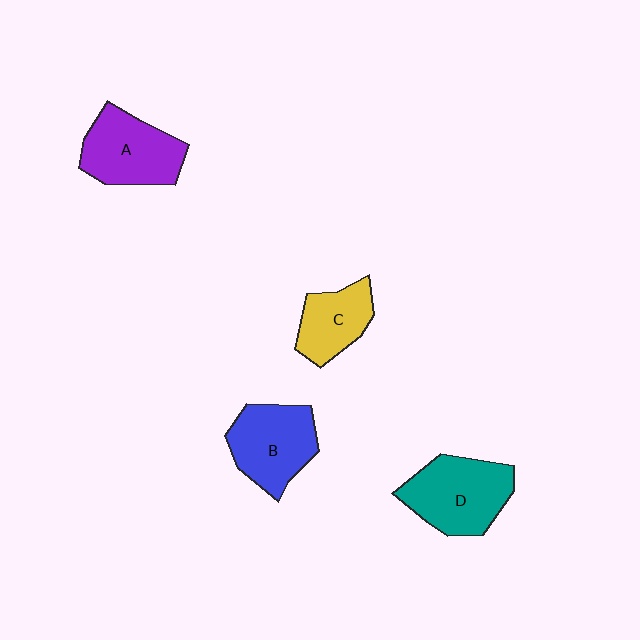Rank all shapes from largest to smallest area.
From largest to smallest: D (teal), A (purple), B (blue), C (yellow).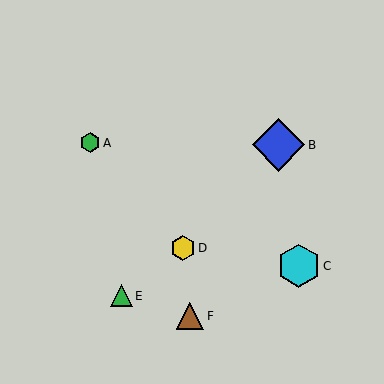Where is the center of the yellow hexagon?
The center of the yellow hexagon is at (183, 248).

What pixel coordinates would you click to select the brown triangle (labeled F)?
Click at (190, 316) to select the brown triangle F.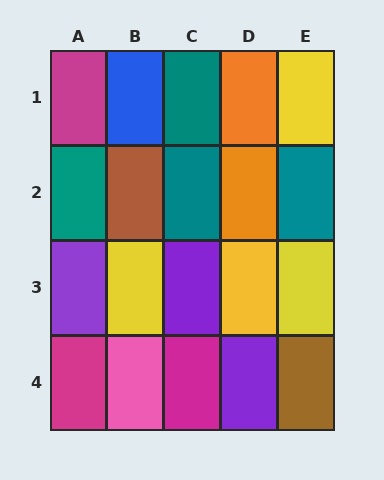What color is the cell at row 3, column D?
Yellow.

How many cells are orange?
2 cells are orange.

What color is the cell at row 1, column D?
Orange.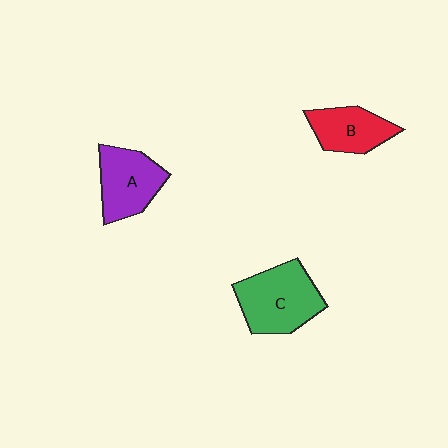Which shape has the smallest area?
Shape B (red).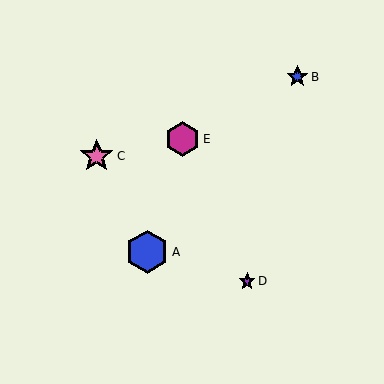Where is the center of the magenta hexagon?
The center of the magenta hexagon is at (182, 139).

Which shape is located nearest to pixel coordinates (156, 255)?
The blue hexagon (labeled A) at (147, 252) is nearest to that location.